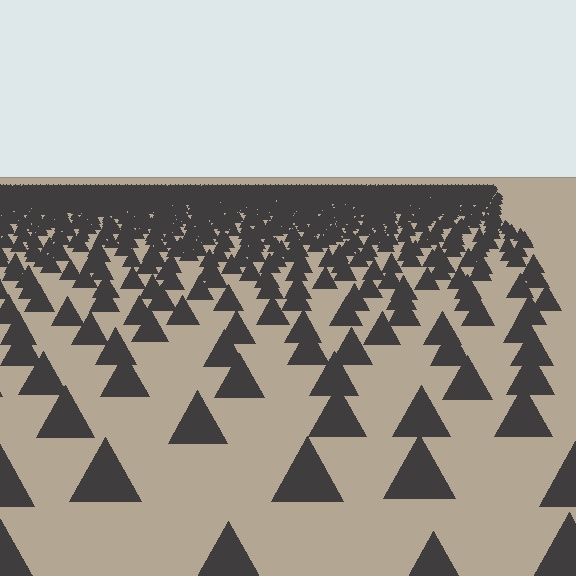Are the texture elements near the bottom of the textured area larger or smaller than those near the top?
Larger. Near the bottom, elements are closer to the viewer and appear at a bigger on-screen size.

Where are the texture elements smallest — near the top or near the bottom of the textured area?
Near the top.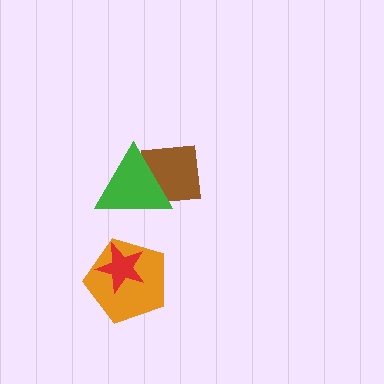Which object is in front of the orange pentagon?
The red star is in front of the orange pentagon.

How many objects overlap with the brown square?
1 object overlaps with the brown square.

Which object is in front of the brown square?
The green triangle is in front of the brown square.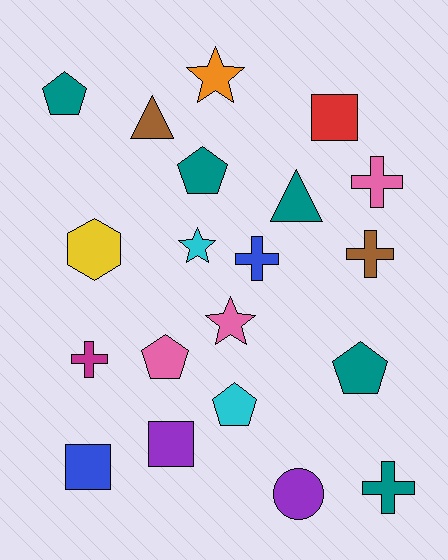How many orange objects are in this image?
There is 1 orange object.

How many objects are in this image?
There are 20 objects.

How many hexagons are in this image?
There is 1 hexagon.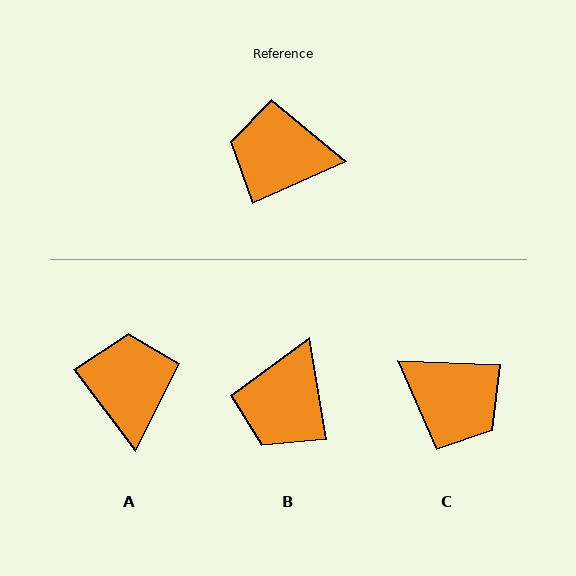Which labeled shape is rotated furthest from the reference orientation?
C, about 153 degrees away.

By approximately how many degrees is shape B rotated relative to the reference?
Approximately 76 degrees counter-clockwise.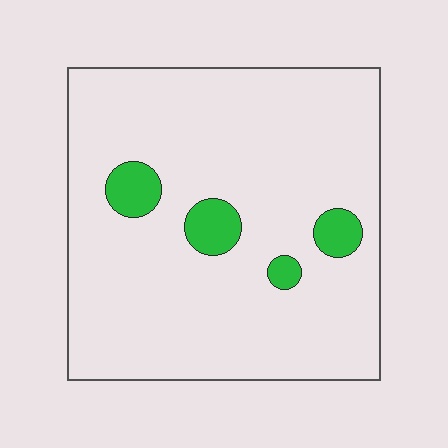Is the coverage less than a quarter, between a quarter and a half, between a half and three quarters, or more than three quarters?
Less than a quarter.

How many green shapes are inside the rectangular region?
4.